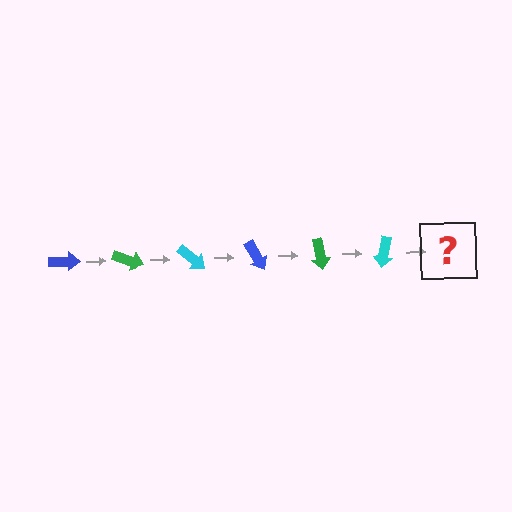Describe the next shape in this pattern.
It should be a blue arrow, rotated 120 degrees from the start.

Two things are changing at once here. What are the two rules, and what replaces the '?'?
The two rules are that it rotates 20 degrees each step and the color cycles through blue, green, and cyan. The '?' should be a blue arrow, rotated 120 degrees from the start.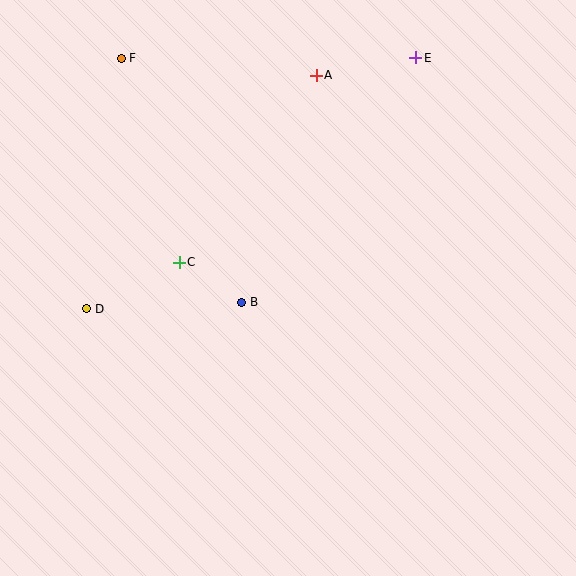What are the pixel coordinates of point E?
Point E is at (416, 58).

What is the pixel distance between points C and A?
The distance between C and A is 232 pixels.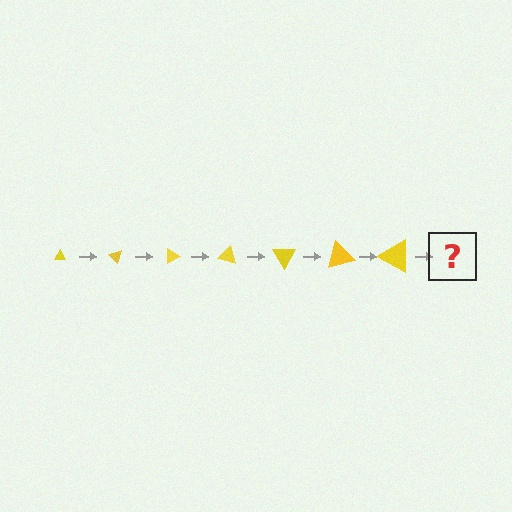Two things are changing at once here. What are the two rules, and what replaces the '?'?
The two rules are that the triangle grows larger each step and it rotates 45 degrees each step. The '?' should be a triangle, larger than the previous one and rotated 315 degrees from the start.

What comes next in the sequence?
The next element should be a triangle, larger than the previous one and rotated 315 degrees from the start.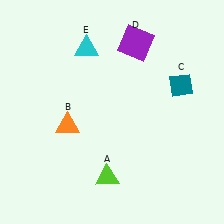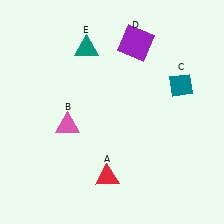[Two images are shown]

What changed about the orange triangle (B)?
In Image 1, B is orange. In Image 2, it changed to pink.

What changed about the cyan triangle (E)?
In Image 1, E is cyan. In Image 2, it changed to teal.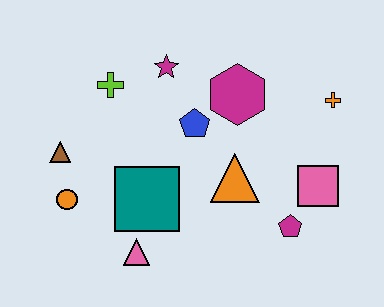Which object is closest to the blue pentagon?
The magenta hexagon is closest to the blue pentagon.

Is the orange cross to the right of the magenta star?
Yes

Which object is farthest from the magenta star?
The magenta pentagon is farthest from the magenta star.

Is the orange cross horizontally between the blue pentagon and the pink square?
No